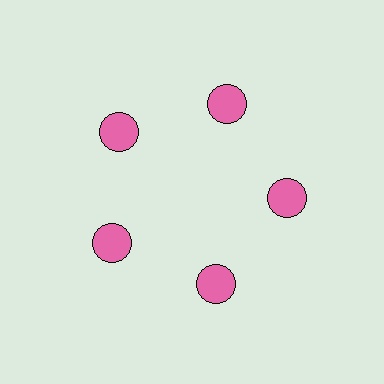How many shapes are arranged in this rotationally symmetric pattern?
There are 5 shapes, arranged in 5 groups of 1.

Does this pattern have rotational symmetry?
Yes, this pattern has 5-fold rotational symmetry. It looks the same after rotating 72 degrees around the center.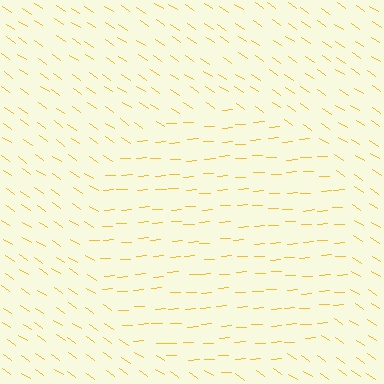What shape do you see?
I see a circle.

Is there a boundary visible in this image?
Yes, there is a texture boundary formed by a change in line orientation.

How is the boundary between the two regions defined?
The boundary is defined purely by a change in line orientation (approximately 37 degrees difference). All lines are the same color and thickness.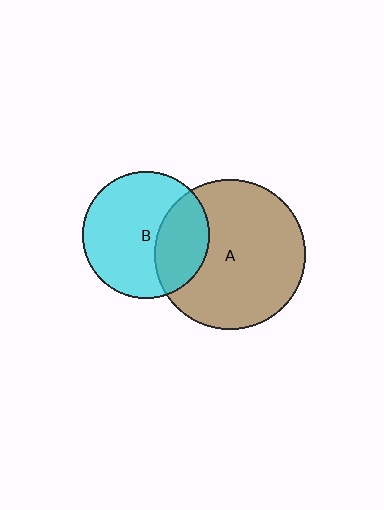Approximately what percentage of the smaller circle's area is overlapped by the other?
Approximately 30%.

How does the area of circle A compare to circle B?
Approximately 1.4 times.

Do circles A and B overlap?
Yes.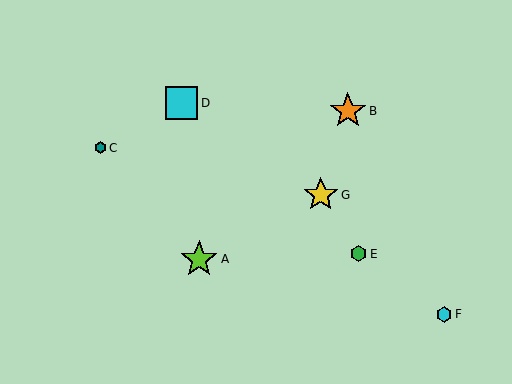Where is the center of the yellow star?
The center of the yellow star is at (321, 195).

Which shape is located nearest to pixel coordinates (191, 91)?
The cyan square (labeled D) at (181, 103) is nearest to that location.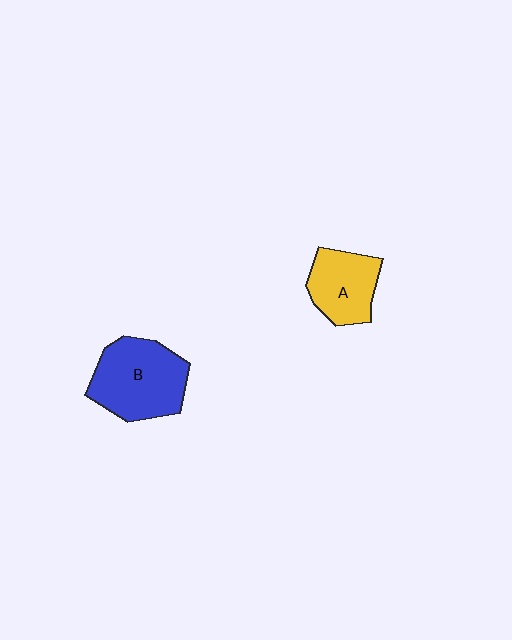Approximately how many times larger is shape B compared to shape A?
Approximately 1.5 times.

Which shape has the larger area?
Shape B (blue).